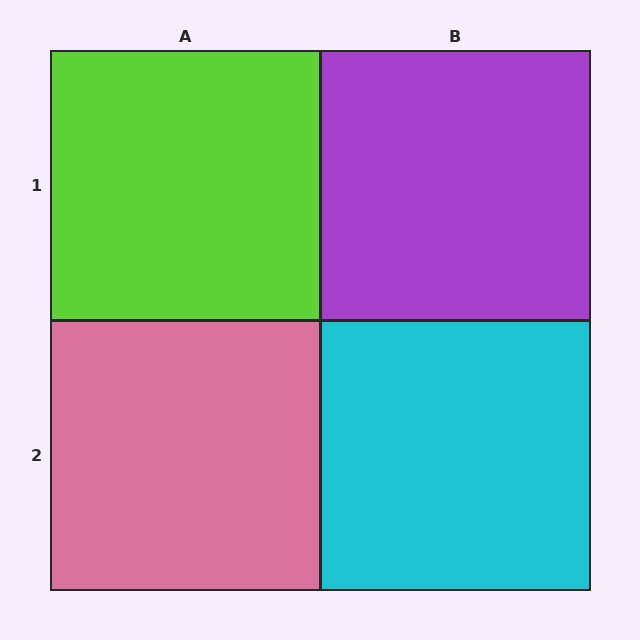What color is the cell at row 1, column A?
Lime.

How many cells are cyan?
1 cell is cyan.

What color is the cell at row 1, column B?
Purple.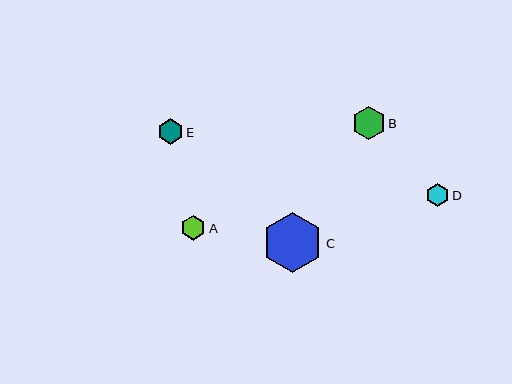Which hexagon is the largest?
Hexagon C is the largest with a size of approximately 60 pixels.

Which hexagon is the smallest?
Hexagon D is the smallest with a size of approximately 23 pixels.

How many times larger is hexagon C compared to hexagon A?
Hexagon C is approximately 2.4 times the size of hexagon A.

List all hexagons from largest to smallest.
From largest to smallest: C, B, E, A, D.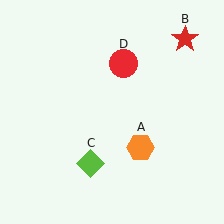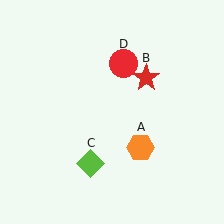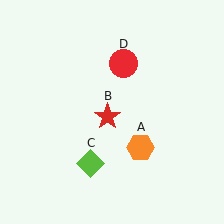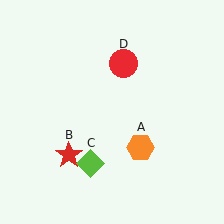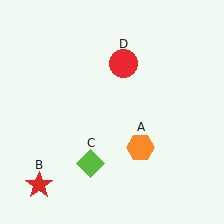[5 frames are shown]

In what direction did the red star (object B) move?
The red star (object B) moved down and to the left.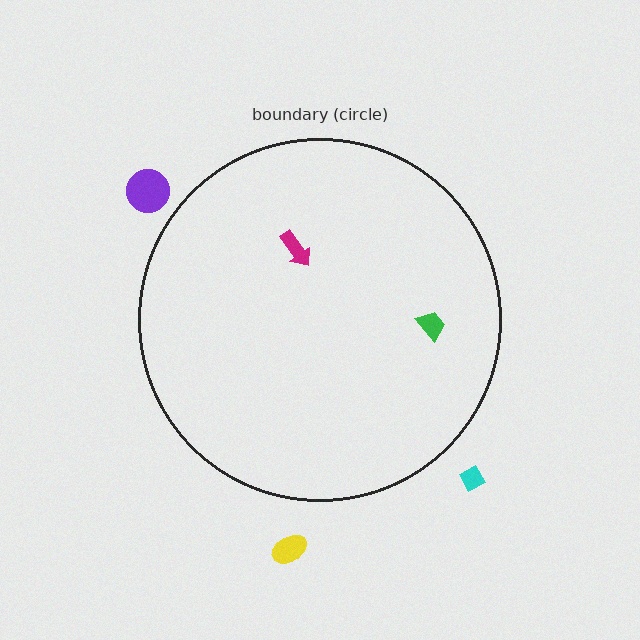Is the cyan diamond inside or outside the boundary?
Outside.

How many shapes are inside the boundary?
2 inside, 3 outside.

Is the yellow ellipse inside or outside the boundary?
Outside.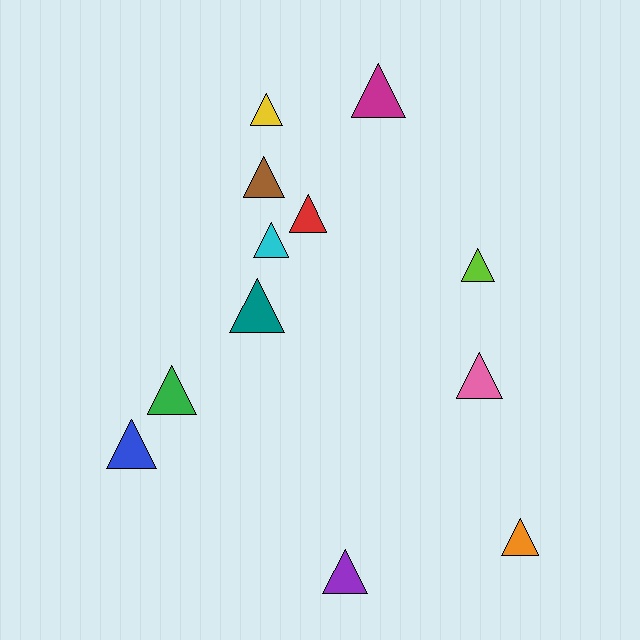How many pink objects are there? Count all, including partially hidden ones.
There is 1 pink object.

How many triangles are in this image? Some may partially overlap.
There are 12 triangles.